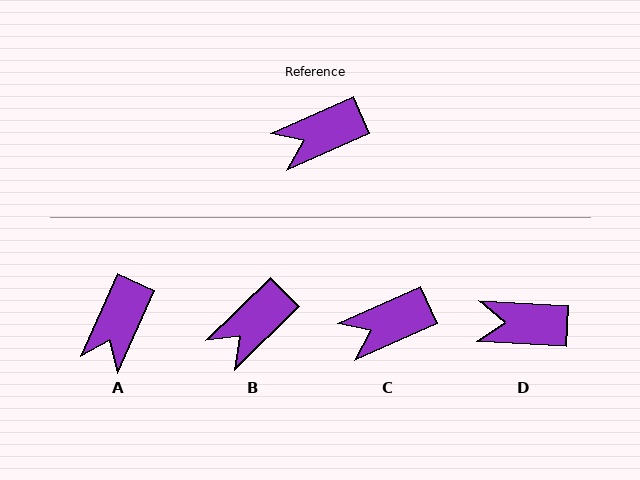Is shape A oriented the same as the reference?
No, it is off by about 42 degrees.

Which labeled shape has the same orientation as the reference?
C.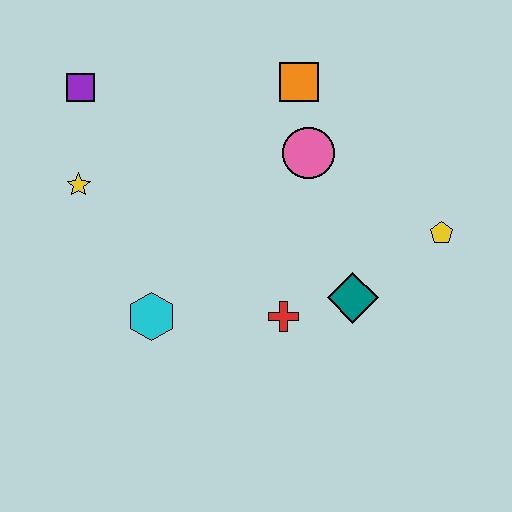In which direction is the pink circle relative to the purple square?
The pink circle is to the right of the purple square.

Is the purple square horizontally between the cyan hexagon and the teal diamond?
No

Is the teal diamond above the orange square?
No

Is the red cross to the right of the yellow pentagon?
No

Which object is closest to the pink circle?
The orange square is closest to the pink circle.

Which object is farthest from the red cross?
The purple square is farthest from the red cross.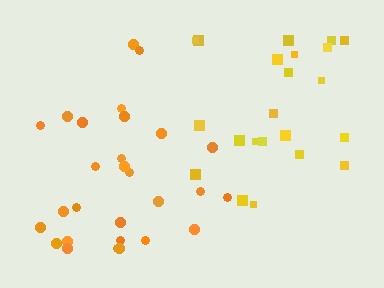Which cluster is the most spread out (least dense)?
Yellow.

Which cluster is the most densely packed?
Orange.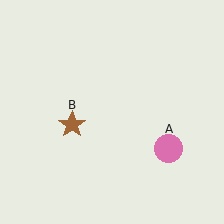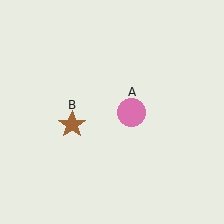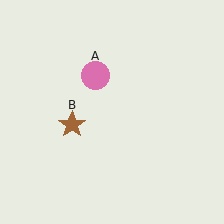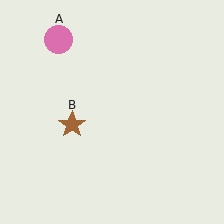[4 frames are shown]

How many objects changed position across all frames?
1 object changed position: pink circle (object A).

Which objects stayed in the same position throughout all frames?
Brown star (object B) remained stationary.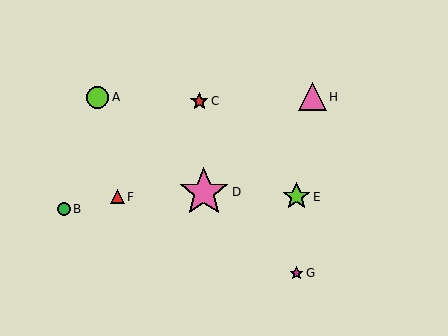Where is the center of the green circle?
The center of the green circle is at (64, 209).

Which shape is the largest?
The pink star (labeled D) is the largest.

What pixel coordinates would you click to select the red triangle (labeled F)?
Click at (117, 197) to select the red triangle F.